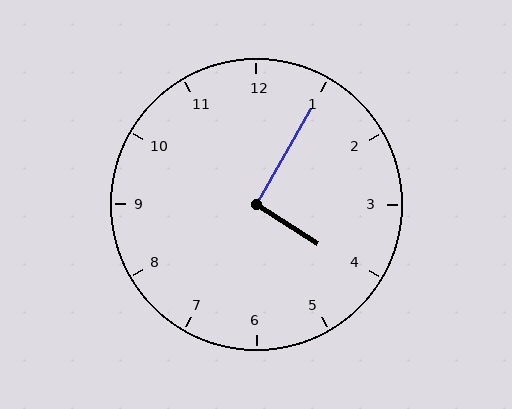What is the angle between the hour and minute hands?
Approximately 92 degrees.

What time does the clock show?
4:05.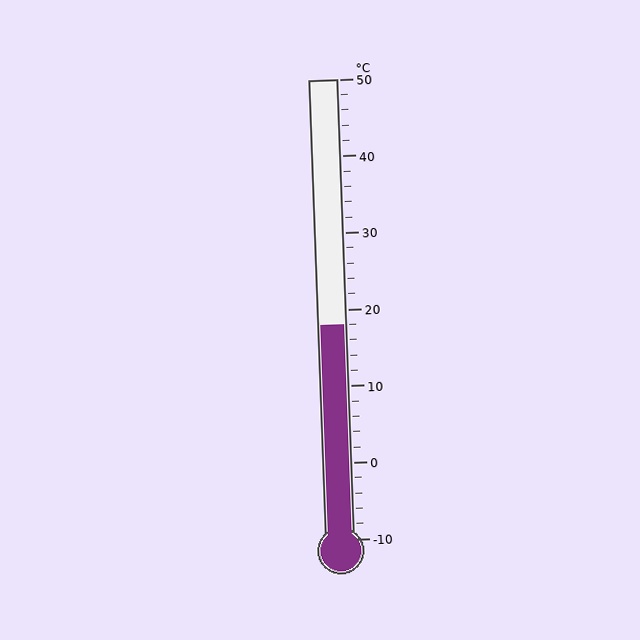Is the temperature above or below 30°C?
The temperature is below 30°C.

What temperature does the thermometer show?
The thermometer shows approximately 18°C.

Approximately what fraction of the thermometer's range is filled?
The thermometer is filled to approximately 45% of its range.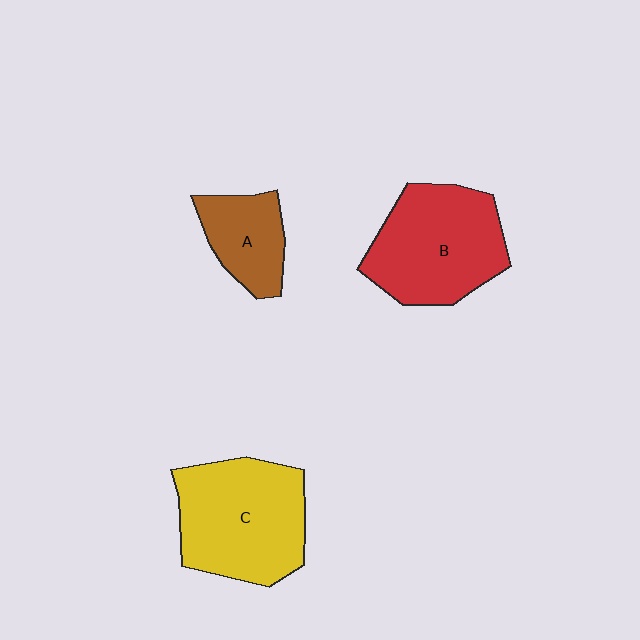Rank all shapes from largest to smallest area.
From largest to smallest: C (yellow), B (red), A (brown).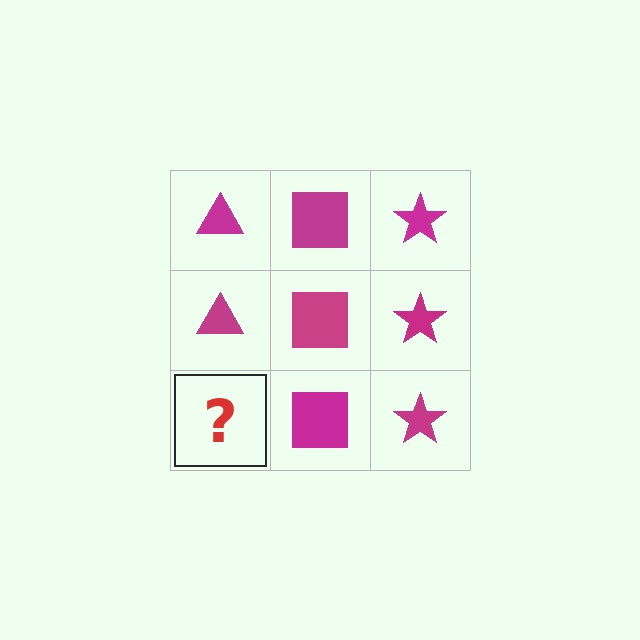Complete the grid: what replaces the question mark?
The question mark should be replaced with a magenta triangle.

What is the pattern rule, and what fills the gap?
The rule is that each column has a consistent shape. The gap should be filled with a magenta triangle.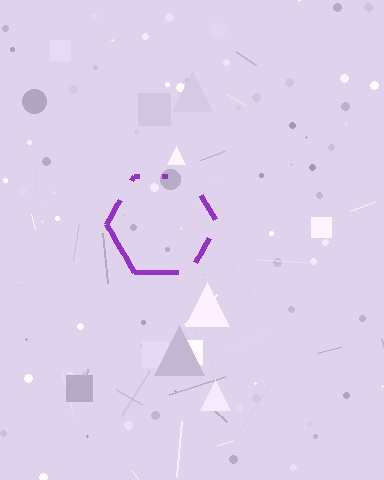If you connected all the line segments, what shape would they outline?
They would outline a hexagon.